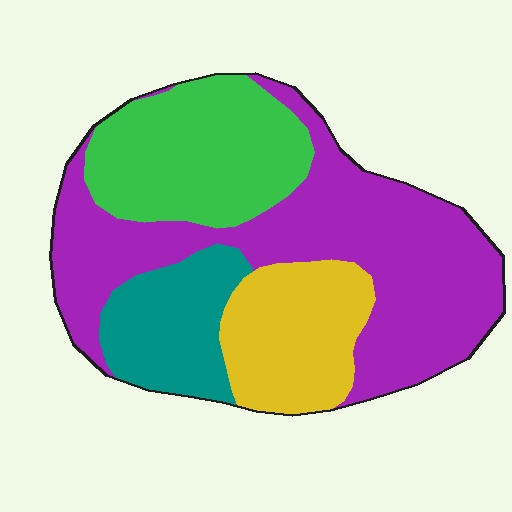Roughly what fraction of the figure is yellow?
Yellow takes up about one sixth (1/6) of the figure.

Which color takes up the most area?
Purple, at roughly 45%.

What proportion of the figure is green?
Green covers 24% of the figure.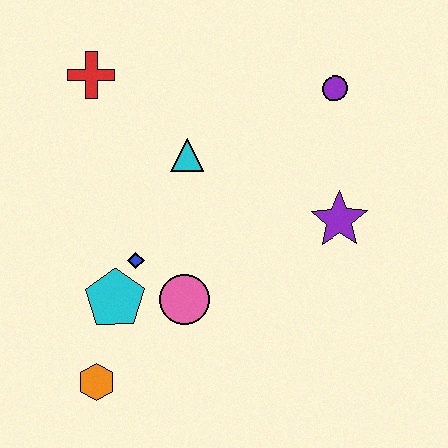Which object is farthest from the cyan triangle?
The orange hexagon is farthest from the cyan triangle.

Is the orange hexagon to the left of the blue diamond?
Yes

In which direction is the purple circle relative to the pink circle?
The purple circle is above the pink circle.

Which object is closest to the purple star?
The purple circle is closest to the purple star.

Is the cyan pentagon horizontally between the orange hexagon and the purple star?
Yes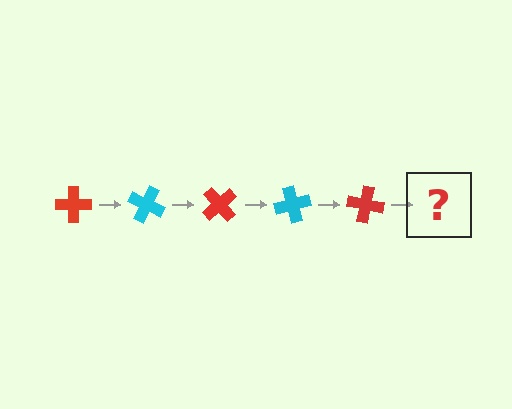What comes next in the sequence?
The next element should be a cyan cross, rotated 125 degrees from the start.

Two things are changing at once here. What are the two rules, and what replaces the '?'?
The two rules are that it rotates 25 degrees each step and the color cycles through red and cyan. The '?' should be a cyan cross, rotated 125 degrees from the start.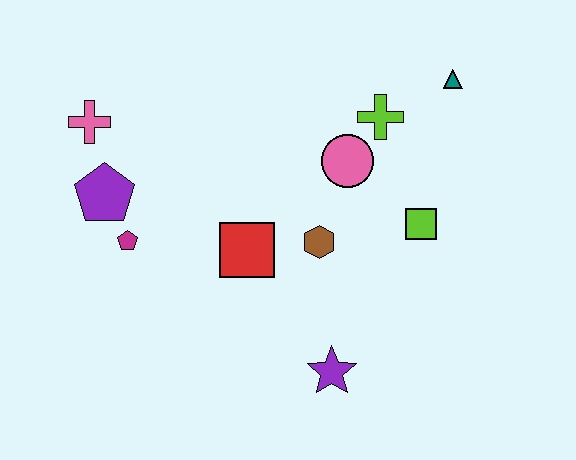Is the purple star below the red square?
Yes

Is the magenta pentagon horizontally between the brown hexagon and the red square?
No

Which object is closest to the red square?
The brown hexagon is closest to the red square.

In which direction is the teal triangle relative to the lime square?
The teal triangle is above the lime square.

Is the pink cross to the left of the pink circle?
Yes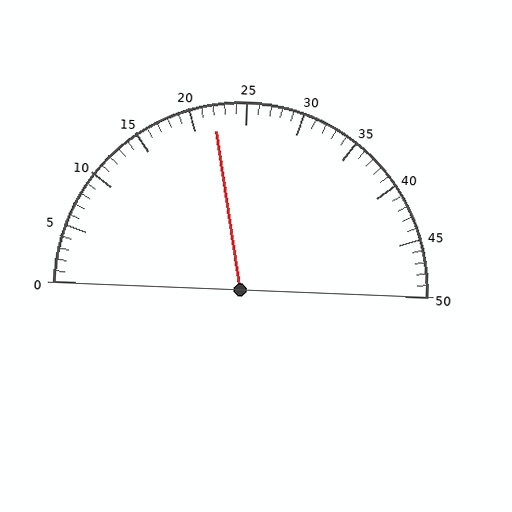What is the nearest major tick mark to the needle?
The nearest major tick mark is 20.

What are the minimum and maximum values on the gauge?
The gauge ranges from 0 to 50.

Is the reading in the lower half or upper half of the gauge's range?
The reading is in the lower half of the range (0 to 50).